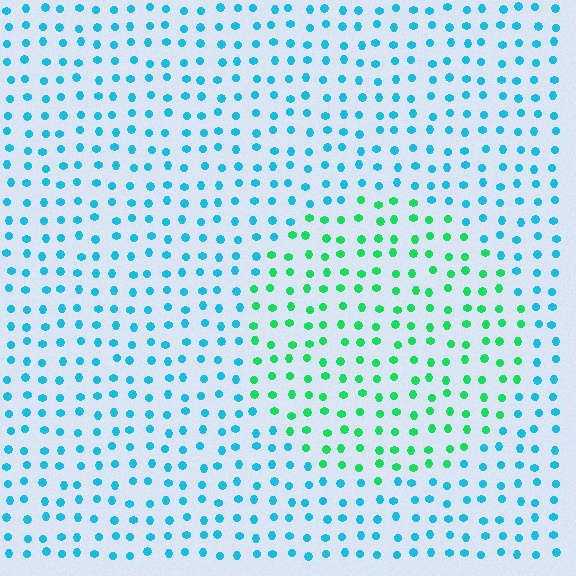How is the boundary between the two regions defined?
The boundary is defined purely by a slight shift in hue (about 49 degrees). Spacing, size, and orientation are identical on both sides.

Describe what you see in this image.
The image is filled with small cyan elements in a uniform arrangement. A circle-shaped region is visible where the elements are tinted to a slightly different hue, forming a subtle color boundary.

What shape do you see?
I see a circle.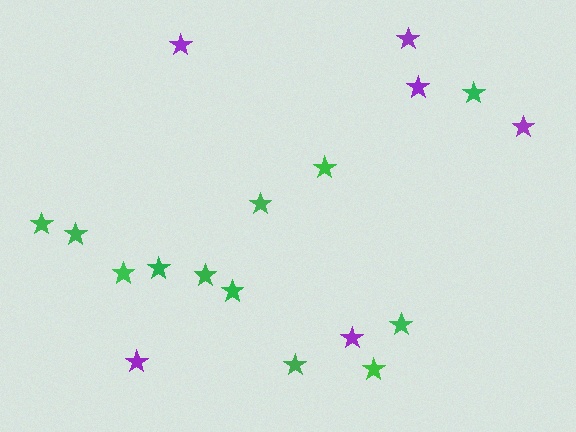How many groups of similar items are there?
There are 2 groups: one group of green stars (12) and one group of purple stars (6).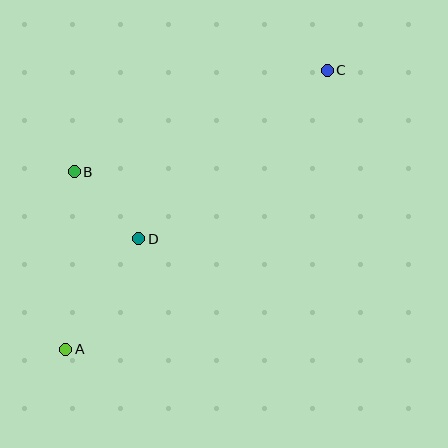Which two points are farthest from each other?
Points A and C are farthest from each other.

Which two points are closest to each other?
Points B and D are closest to each other.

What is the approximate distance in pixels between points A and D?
The distance between A and D is approximately 132 pixels.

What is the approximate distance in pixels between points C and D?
The distance between C and D is approximately 253 pixels.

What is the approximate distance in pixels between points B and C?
The distance between B and C is approximately 273 pixels.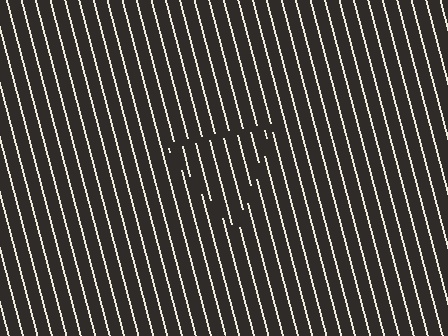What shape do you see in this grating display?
An illusory triangle. The interior of the shape contains the same grating, shifted by half a period — the contour is defined by the phase discontinuity where line-ends from the inner and outer gratings abut.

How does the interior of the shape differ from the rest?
The interior of the shape contains the same grating, shifted by half a period — the contour is defined by the phase discontinuity where line-ends from the inner and outer gratings abut.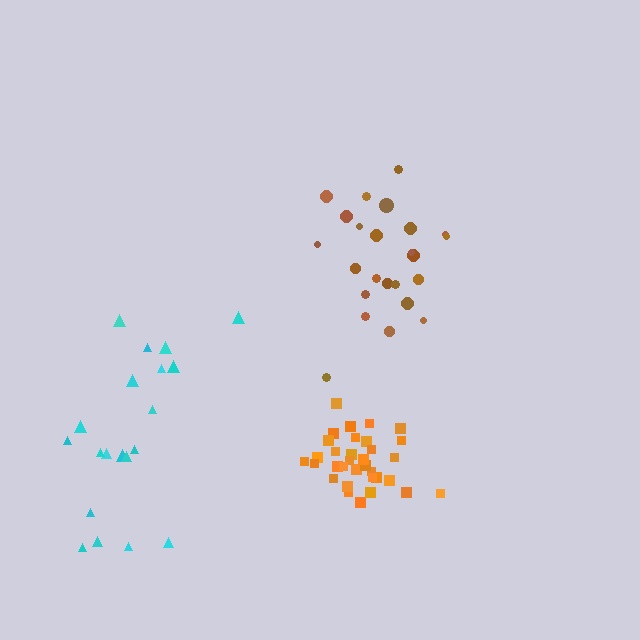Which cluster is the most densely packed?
Orange.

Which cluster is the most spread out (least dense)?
Cyan.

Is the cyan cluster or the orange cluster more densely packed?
Orange.